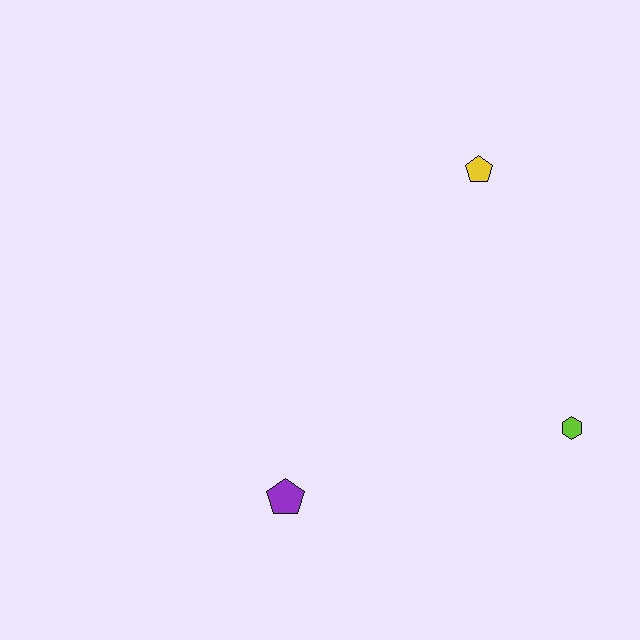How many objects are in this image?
There are 3 objects.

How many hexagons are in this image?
There is 1 hexagon.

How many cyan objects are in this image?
There are no cyan objects.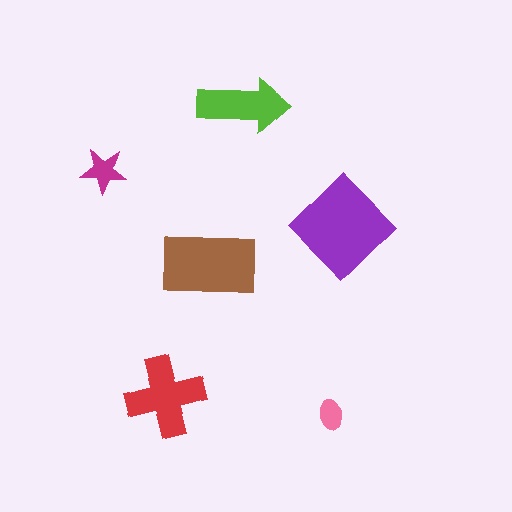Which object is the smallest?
The pink ellipse.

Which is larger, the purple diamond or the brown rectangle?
The purple diamond.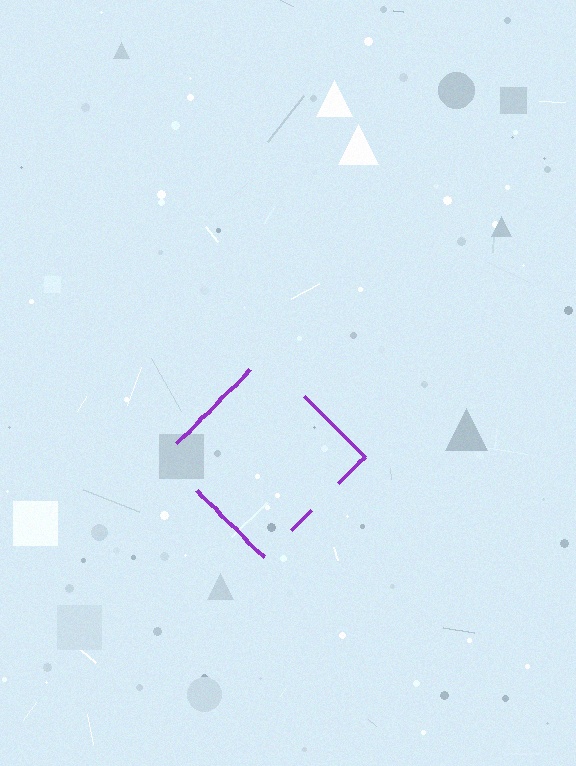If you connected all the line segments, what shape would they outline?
They would outline a diamond.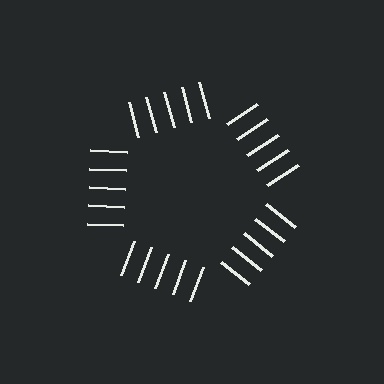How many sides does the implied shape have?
5 sides — the line-ends trace a pentagon.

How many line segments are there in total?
25 — 5 along each of the 5 edges.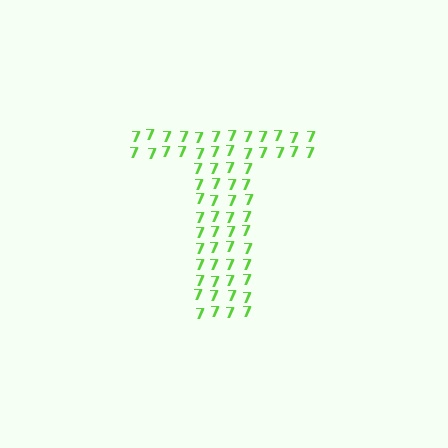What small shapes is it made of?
It is made of small digit 7's.